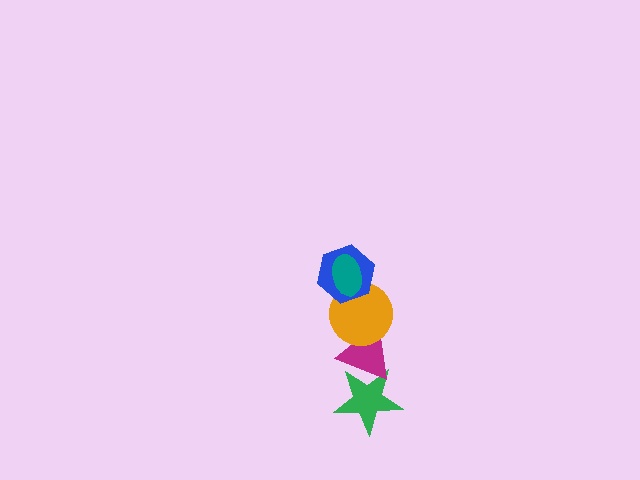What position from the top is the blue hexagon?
The blue hexagon is 2nd from the top.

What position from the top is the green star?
The green star is 5th from the top.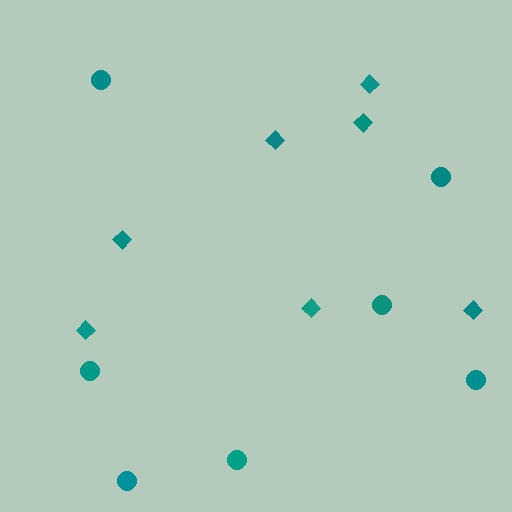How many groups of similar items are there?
There are 2 groups: one group of circles (7) and one group of diamonds (7).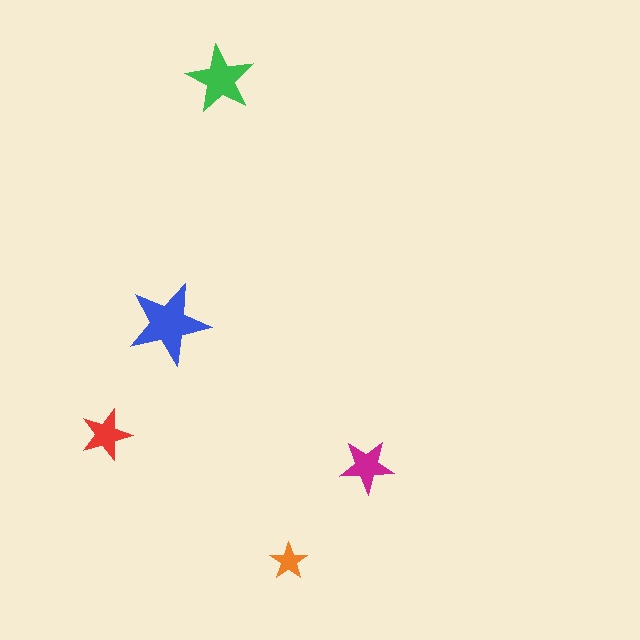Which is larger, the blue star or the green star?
The blue one.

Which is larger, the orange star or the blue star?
The blue one.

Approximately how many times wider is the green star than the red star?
About 1.5 times wider.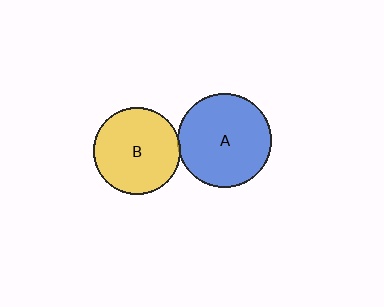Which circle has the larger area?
Circle A (blue).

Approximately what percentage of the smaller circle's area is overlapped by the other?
Approximately 5%.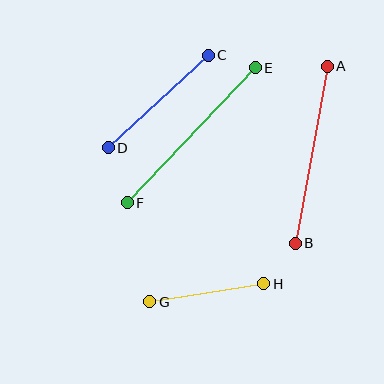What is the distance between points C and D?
The distance is approximately 136 pixels.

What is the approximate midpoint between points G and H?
The midpoint is at approximately (207, 293) pixels.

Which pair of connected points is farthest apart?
Points E and F are farthest apart.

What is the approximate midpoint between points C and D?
The midpoint is at approximately (158, 102) pixels.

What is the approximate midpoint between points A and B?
The midpoint is at approximately (311, 155) pixels.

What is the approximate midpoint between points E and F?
The midpoint is at approximately (191, 135) pixels.